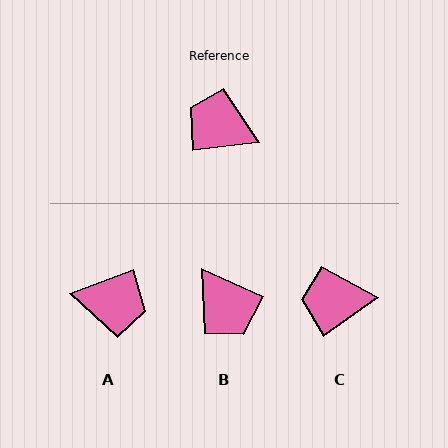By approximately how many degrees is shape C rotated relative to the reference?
Approximately 28 degrees counter-clockwise.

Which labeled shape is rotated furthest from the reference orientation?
A, about 166 degrees away.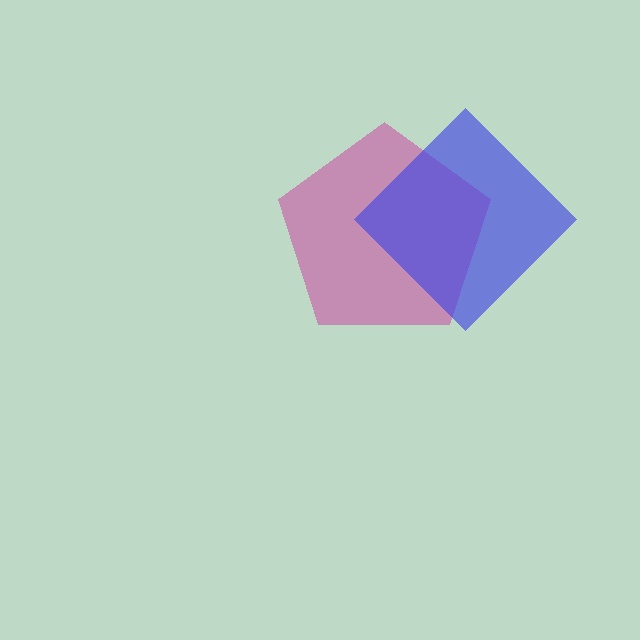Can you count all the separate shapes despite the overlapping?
Yes, there are 2 separate shapes.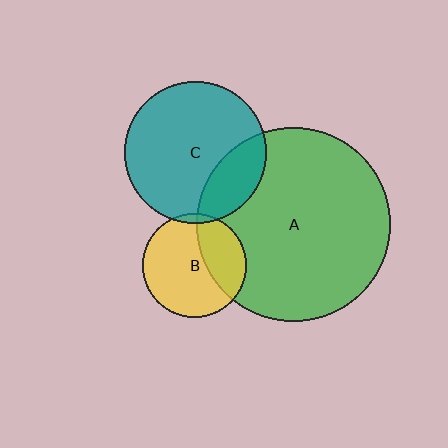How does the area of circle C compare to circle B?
Approximately 1.9 times.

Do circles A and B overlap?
Yes.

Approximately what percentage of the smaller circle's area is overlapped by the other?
Approximately 35%.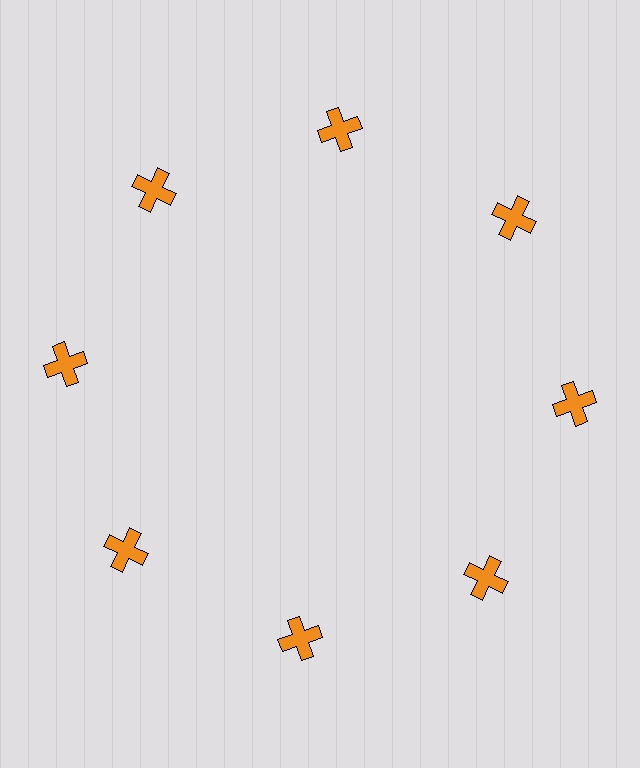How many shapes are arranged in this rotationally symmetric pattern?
There are 8 shapes, arranged in 8 groups of 1.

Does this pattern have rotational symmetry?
Yes, this pattern has 8-fold rotational symmetry. It looks the same after rotating 45 degrees around the center.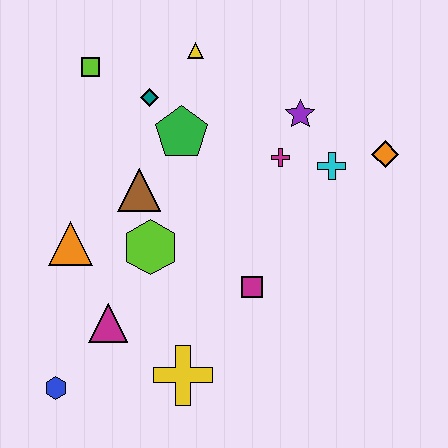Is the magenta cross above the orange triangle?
Yes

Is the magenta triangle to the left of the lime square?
No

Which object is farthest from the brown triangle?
The orange diamond is farthest from the brown triangle.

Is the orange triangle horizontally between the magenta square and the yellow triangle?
No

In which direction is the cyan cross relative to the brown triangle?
The cyan cross is to the right of the brown triangle.